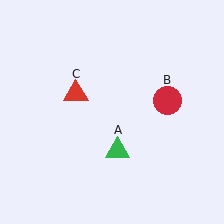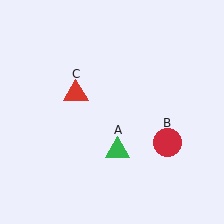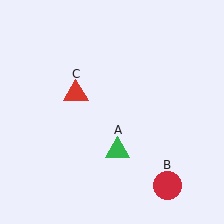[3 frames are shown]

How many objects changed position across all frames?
1 object changed position: red circle (object B).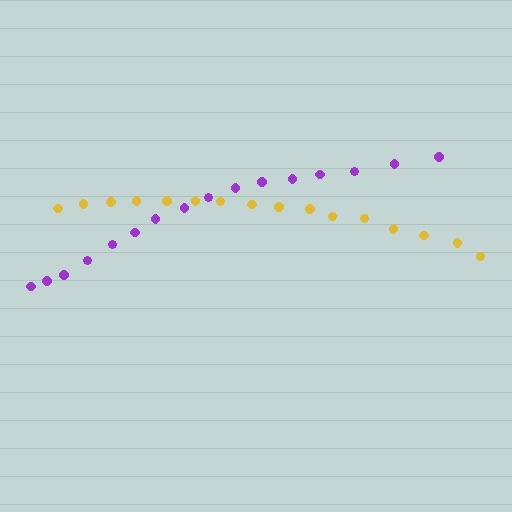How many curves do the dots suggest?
There are 2 distinct paths.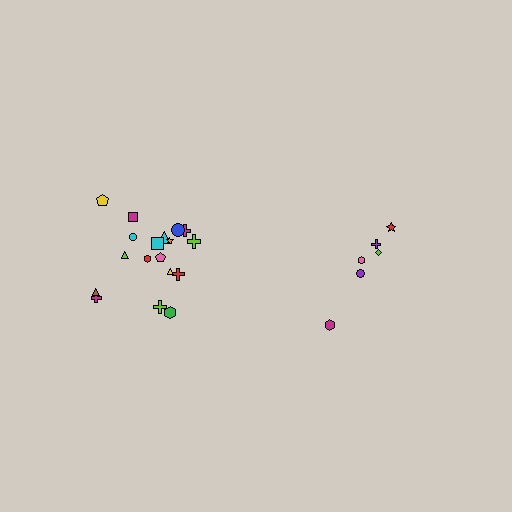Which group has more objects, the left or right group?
The left group.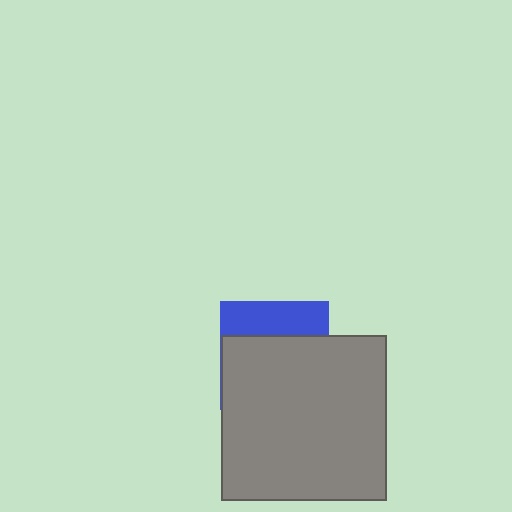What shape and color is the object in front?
The object in front is a gray square.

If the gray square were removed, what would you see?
You would see the complete blue square.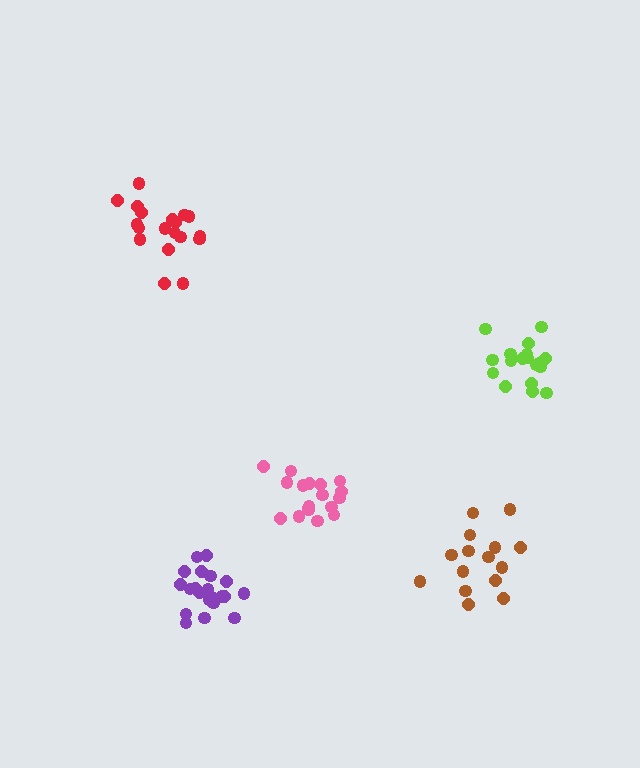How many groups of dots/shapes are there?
There are 5 groups.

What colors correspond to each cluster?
The clusters are colored: lime, red, pink, purple, brown.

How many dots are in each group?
Group 1: 18 dots, Group 2: 19 dots, Group 3: 18 dots, Group 4: 21 dots, Group 5: 15 dots (91 total).